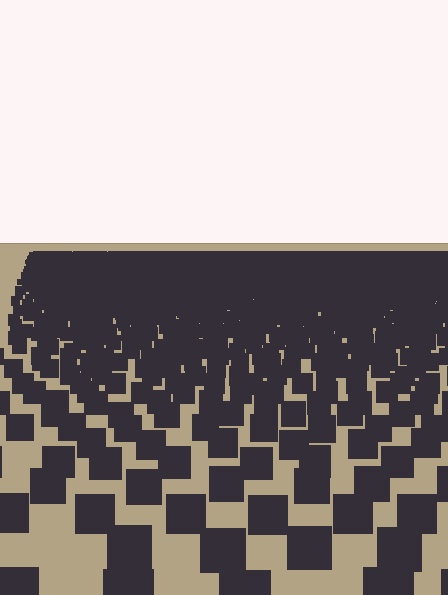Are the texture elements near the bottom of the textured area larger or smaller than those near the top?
Larger. Near the bottom, elements are closer to the viewer and appear at a bigger on-screen size.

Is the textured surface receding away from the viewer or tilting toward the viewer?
The surface is receding away from the viewer. Texture elements get smaller and denser toward the top.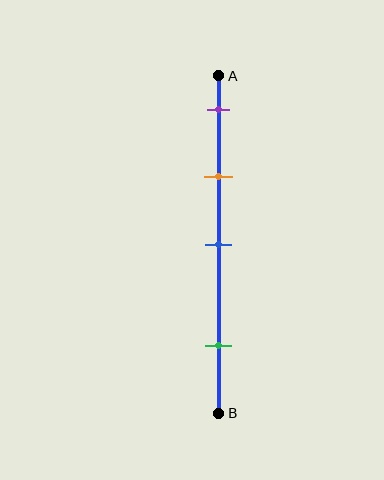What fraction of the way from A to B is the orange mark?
The orange mark is approximately 30% (0.3) of the way from A to B.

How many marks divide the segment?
There are 4 marks dividing the segment.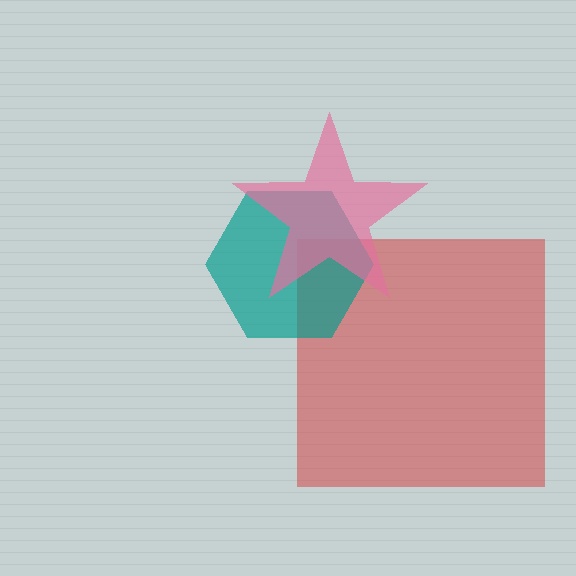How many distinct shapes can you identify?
There are 3 distinct shapes: a red square, a teal hexagon, a pink star.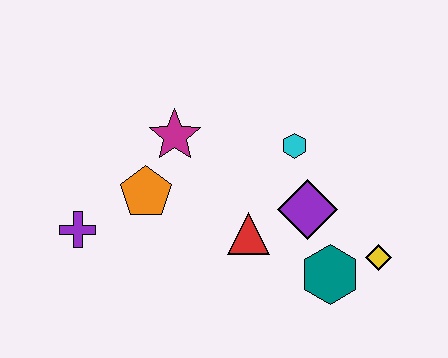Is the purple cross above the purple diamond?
No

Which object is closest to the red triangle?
The purple diamond is closest to the red triangle.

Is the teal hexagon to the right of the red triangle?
Yes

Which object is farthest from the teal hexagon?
The purple cross is farthest from the teal hexagon.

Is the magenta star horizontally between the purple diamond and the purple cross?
Yes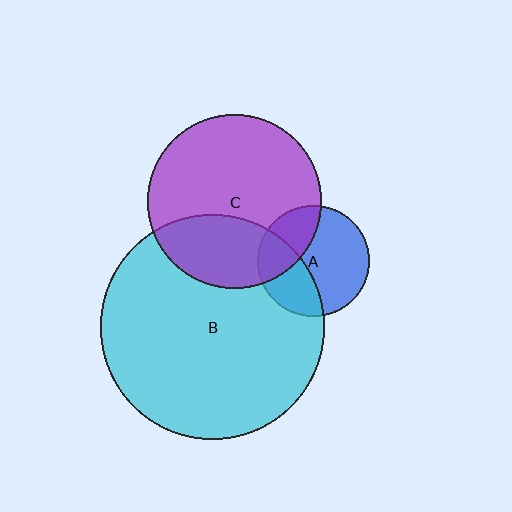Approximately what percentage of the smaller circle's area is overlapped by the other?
Approximately 30%.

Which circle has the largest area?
Circle B (cyan).